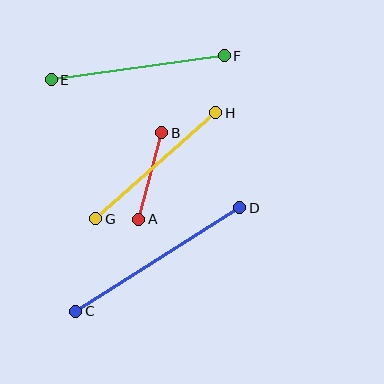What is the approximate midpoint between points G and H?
The midpoint is at approximately (156, 166) pixels.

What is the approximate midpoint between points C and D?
The midpoint is at approximately (158, 260) pixels.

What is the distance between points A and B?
The distance is approximately 90 pixels.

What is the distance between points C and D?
The distance is approximately 194 pixels.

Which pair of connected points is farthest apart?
Points C and D are farthest apart.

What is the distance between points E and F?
The distance is approximately 175 pixels.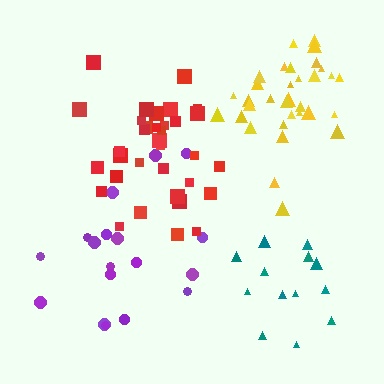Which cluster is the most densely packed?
Yellow.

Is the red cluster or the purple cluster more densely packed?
Red.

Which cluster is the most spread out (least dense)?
Purple.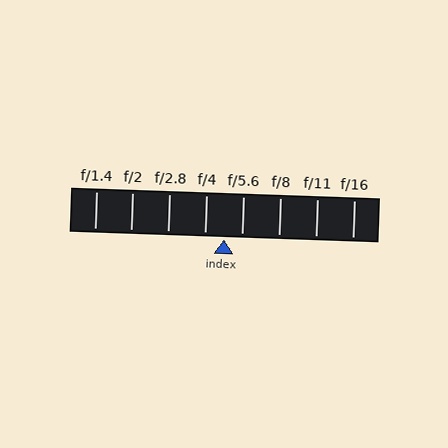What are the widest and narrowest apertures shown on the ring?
The widest aperture shown is f/1.4 and the narrowest is f/16.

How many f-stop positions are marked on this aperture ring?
There are 8 f-stop positions marked.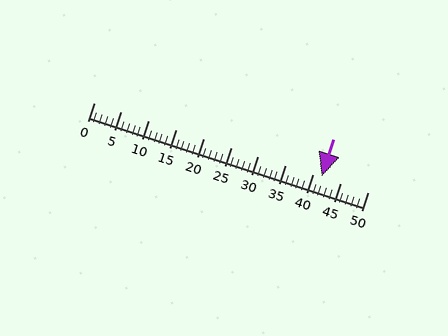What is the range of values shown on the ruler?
The ruler shows values from 0 to 50.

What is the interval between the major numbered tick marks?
The major tick marks are spaced 5 units apart.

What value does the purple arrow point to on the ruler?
The purple arrow points to approximately 42.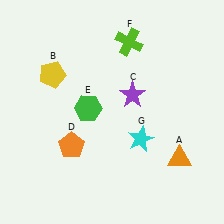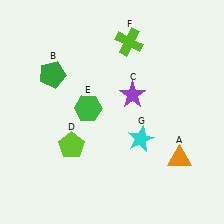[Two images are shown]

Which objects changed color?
B changed from yellow to green. D changed from orange to lime.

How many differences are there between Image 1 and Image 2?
There are 2 differences between the two images.